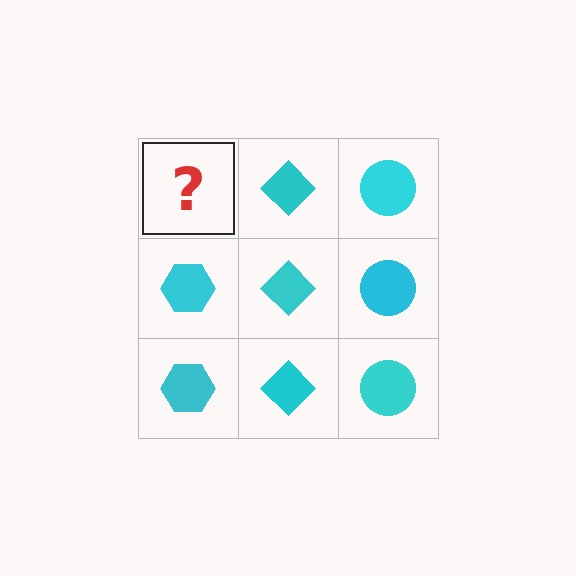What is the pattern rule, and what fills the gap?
The rule is that each column has a consistent shape. The gap should be filled with a cyan hexagon.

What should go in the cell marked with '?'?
The missing cell should contain a cyan hexagon.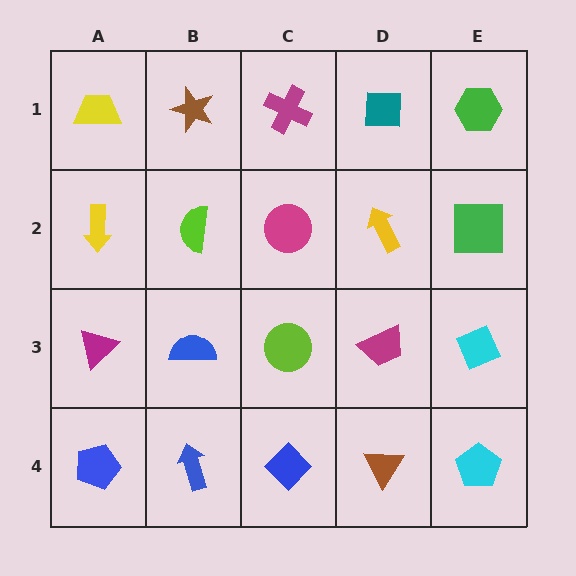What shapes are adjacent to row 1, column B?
A lime semicircle (row 2, column B), a yellow trapezoid (row 1, column A), a magenta cross (row 1, column C).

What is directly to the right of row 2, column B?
A magenta circle.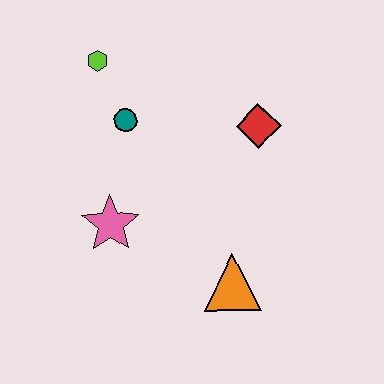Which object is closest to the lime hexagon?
The teal circle is closest to the lime hexagon.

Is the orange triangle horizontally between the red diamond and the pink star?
Yes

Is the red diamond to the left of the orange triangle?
No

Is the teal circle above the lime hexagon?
No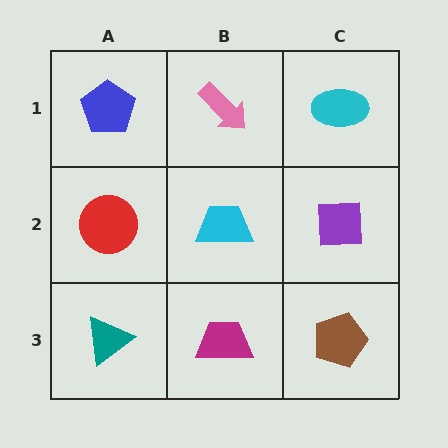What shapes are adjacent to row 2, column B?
A pink arrow (row 1, column B), a magenta trapezoid (row 3, column B), a red circle (row 2, column A), a purple square (row 2, column C).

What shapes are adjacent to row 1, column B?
A cyan trapezoid (row 2, column B), a blue pentagon (row 1, column A), a cyan ellipse (row 1, column C).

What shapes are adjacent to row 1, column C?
A purple square (row 2, column C), a pink arrow (row 1, column B).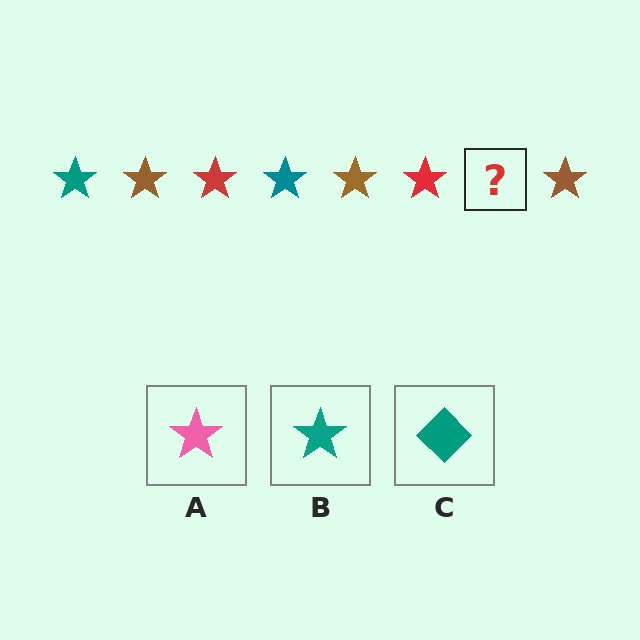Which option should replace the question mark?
Option B.